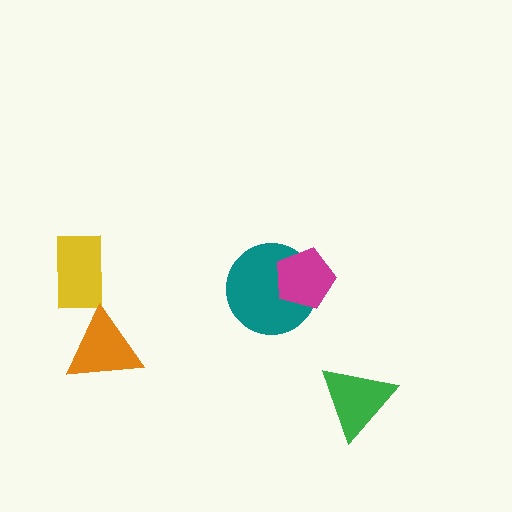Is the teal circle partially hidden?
Yes, it is partially covered by another shape.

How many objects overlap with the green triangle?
0 objects overlap with the green triangle.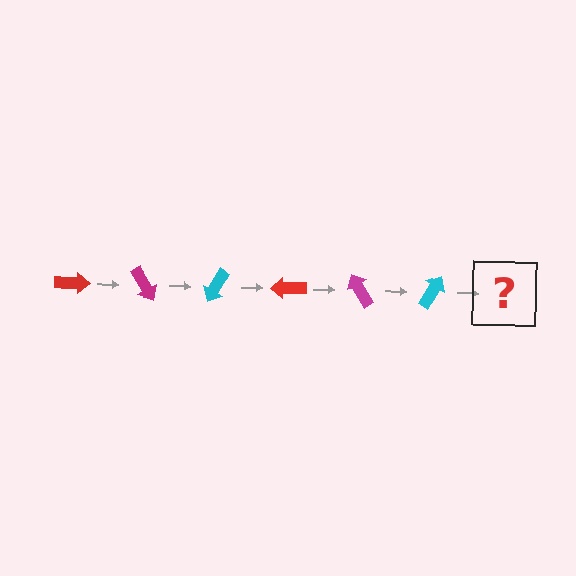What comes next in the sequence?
The next element should be a red arrow, rotated 360 degrees from the start.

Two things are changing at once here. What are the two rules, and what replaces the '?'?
The two rules are that it rotates 60 degrees each step and the color cycles through red, magenta, and cyan. The '?' should be a red arrow, rotated 360 degrees from the start.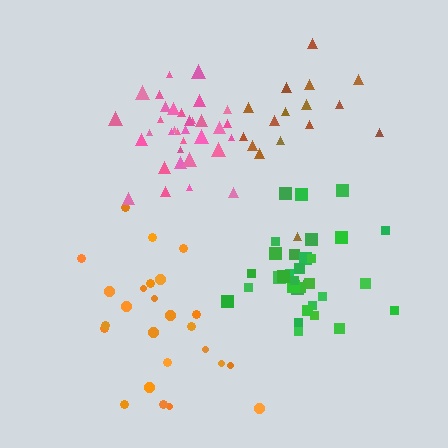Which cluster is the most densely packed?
Pink.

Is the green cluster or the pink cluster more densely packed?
Pink.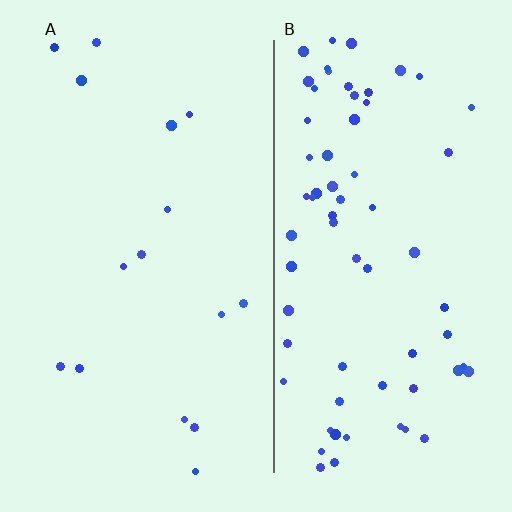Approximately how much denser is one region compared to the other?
Approximately 4.3× — region B over region A.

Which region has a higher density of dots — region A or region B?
B (the right).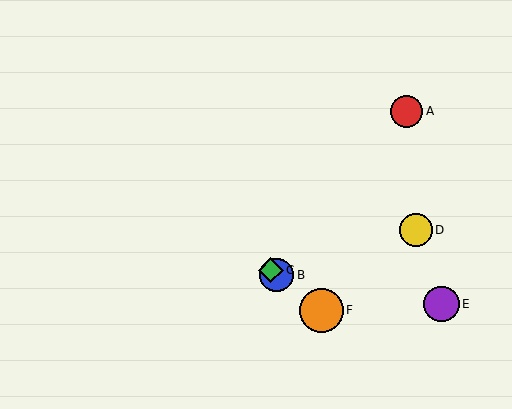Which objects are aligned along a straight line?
Objects B, C, F are aligned along a straight line.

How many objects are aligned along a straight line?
3 objects (B, C, F) are aligned along a straight line.